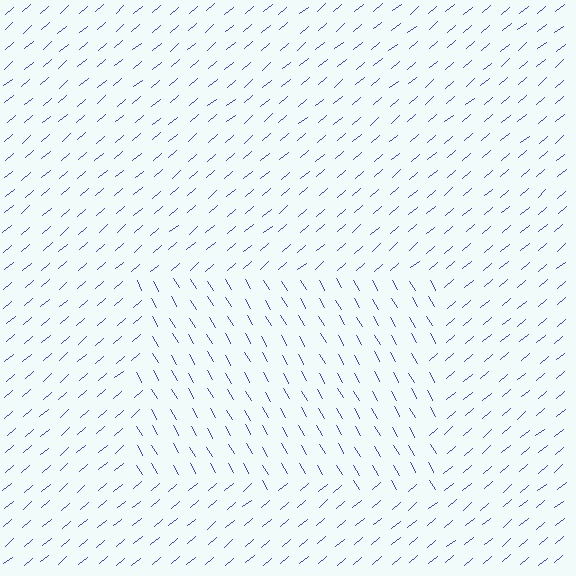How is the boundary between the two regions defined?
The boundary is defined purely by a change in line orientation (approximately 79 degrees difference). All lines are the same color and thickness.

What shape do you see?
I see a rectangle.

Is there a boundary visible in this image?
Yes, there is a texture boundary formed by a change in line orientation.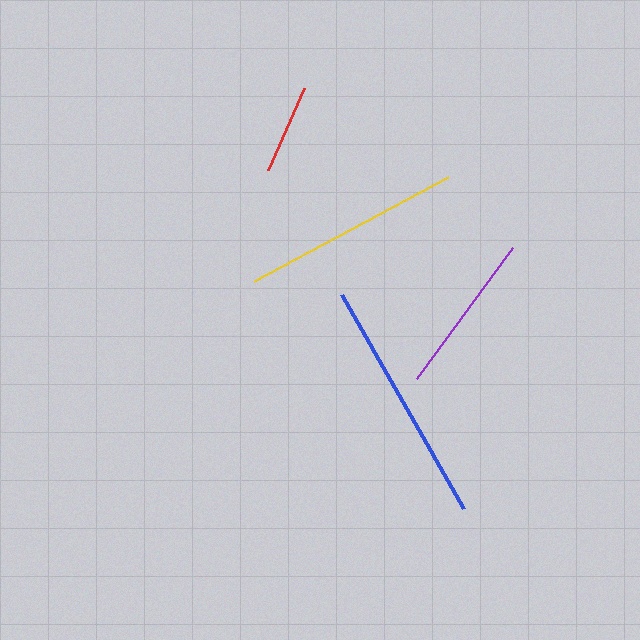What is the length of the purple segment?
The purple segment is approximately 162 pixels long.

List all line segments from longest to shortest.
From longest to shortest: blue, yellow, purple, red.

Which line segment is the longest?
The blue line is the longest at approximately 247 pixels.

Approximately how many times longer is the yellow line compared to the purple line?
The yellow line is approximately 1.4 times the length of the purple line.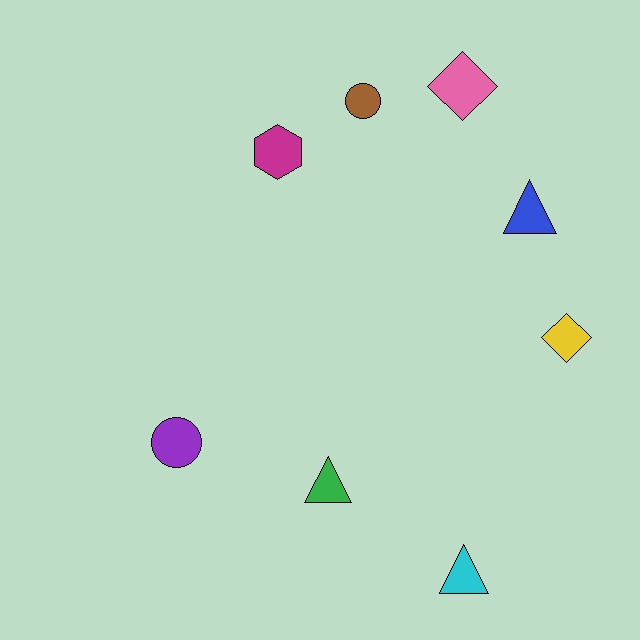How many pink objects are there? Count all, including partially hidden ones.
There is 1 pink object.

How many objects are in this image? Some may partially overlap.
There are 8 objects.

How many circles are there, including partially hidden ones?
There are 2 circles.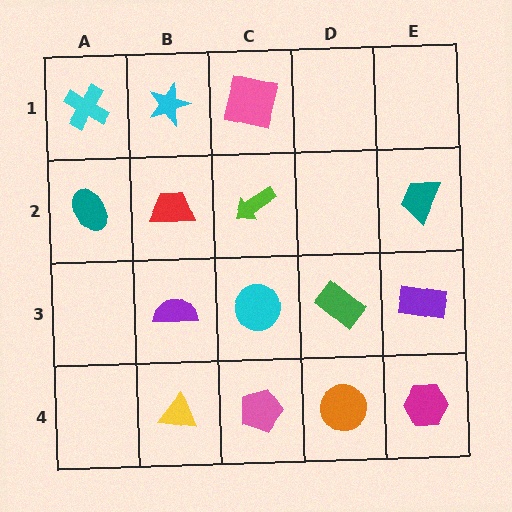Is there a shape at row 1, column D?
No, that cell is empty.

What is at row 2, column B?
A red trapezoid.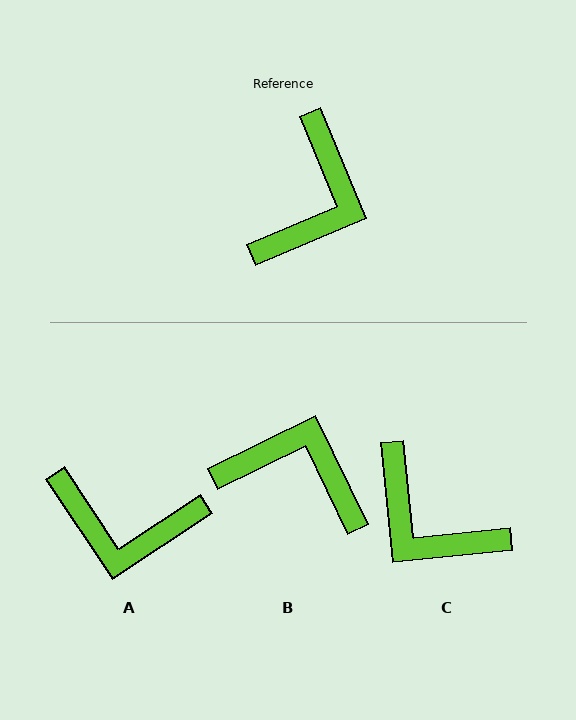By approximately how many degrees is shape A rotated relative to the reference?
Approximately 79 degrees clockwise.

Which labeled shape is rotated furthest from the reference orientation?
C, about 107 degrees away.